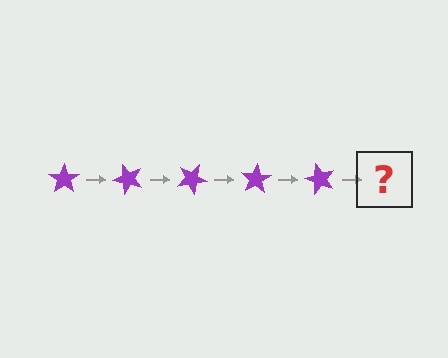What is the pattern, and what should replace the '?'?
The pattern is that the star rotates 50 degrees each step. The '?' should be a purple star rotated 250 degrees.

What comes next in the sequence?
The next element should be a purple star rotated 250 degrees.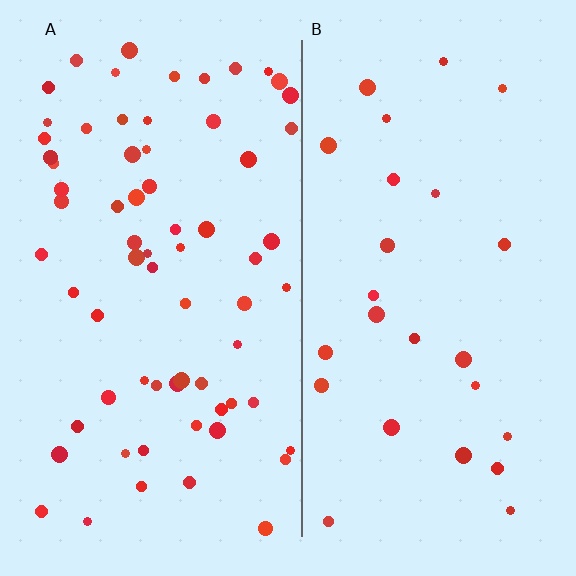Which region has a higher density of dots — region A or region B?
A (the left).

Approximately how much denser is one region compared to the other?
Approximately 2.6× — region A over region B.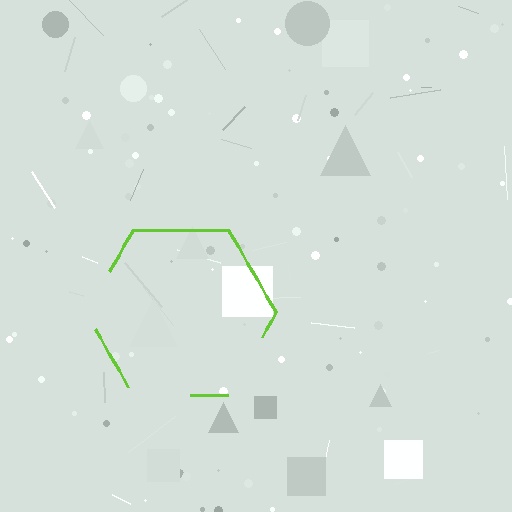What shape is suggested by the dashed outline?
The dashed outline suggests a hexagon.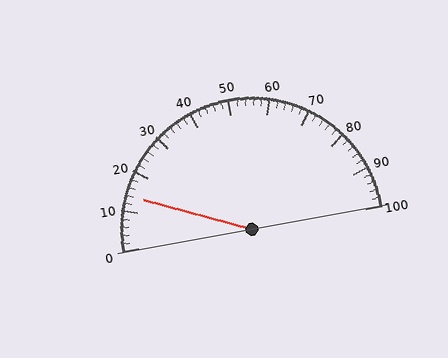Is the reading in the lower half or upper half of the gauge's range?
The reading is in the lower half of the range (0 to 100).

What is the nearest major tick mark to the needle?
The nearest major tick mark is 10.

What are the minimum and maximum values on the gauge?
The gauge ranges from 0 to 100.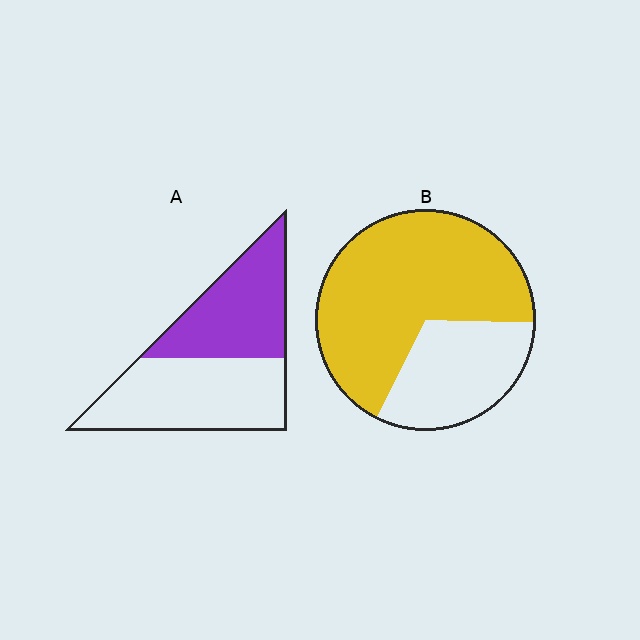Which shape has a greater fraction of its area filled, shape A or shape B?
Shape B.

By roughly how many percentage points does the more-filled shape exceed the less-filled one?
By roughly 25 percentage points (B over A).